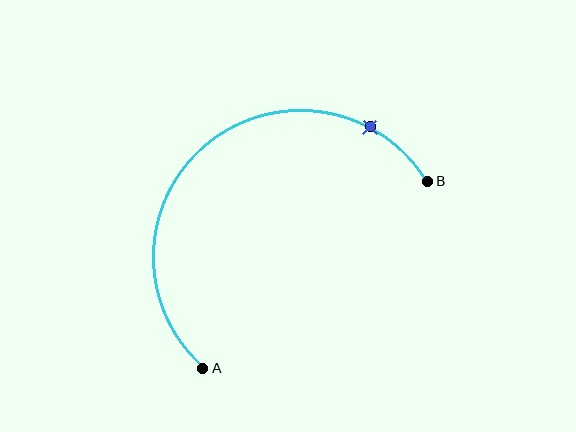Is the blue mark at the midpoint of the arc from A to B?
No. The blue mark lies on the arc but is closer to endpoint B. The arc midpoint would be at the point on the curve equidistant along the arc from both A and B.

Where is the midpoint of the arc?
The arc midpoint is the point on the curve farthest from the straight line joining A and B. It sits above and to the left of that line.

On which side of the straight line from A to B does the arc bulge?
The arc bulges above and to the left of the straight line connecting A and B.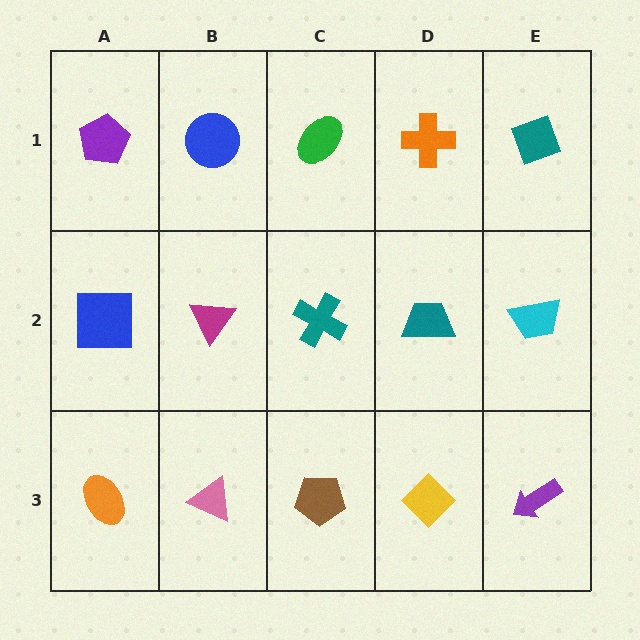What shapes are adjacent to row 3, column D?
A teal trapezoid (row 2, column D), a brown pentagon (row 3, column C), a purple arrow (row 3, column E).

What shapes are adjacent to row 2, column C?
A green ellipse (row 1, column C), a brown pentagon (row 3, column C), a magenta triangle (row 2, column B), a teal trapezoid (row 2, column D).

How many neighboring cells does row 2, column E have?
3.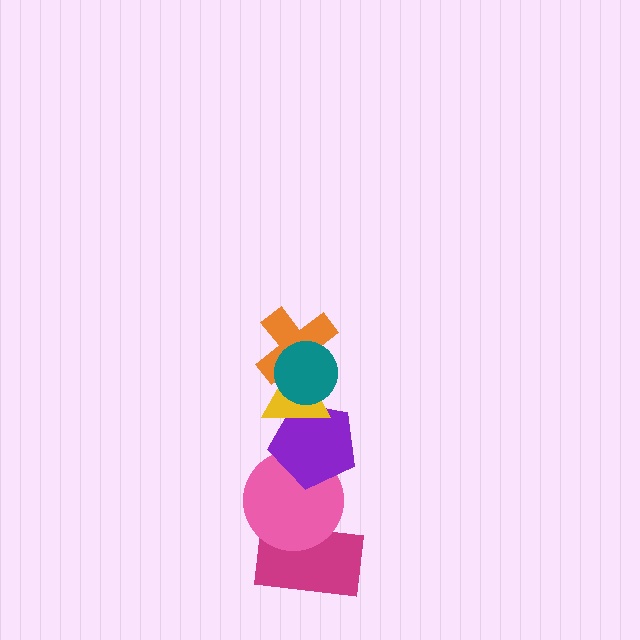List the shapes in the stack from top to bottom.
From top to bottom: the teal circle, the orange cross, the yellow triangle, the purple pentagon, the pink circle, the magenta rectangle.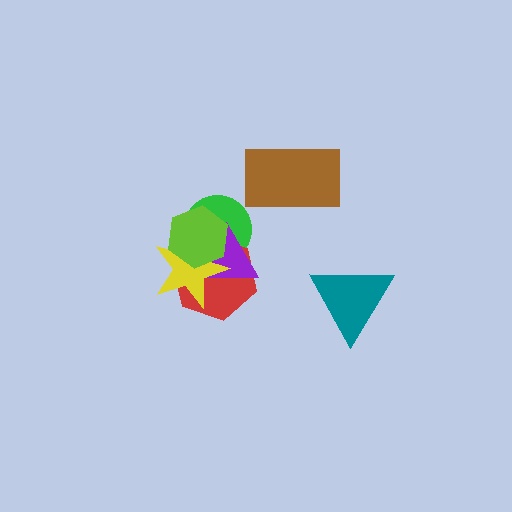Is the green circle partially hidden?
Yes, it is partially covered by another shape.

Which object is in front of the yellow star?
The lime hexagon is in front of the yellow star.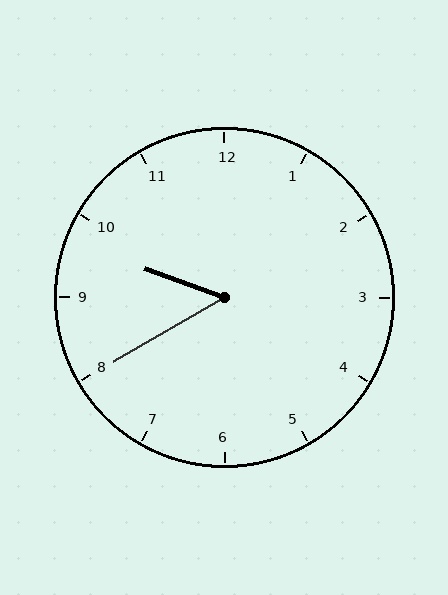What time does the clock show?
9:40.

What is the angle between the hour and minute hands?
Approximately 50 degrees.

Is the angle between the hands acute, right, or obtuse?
It is acute.